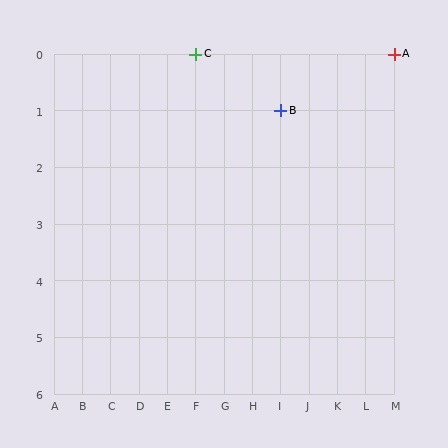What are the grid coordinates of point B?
Point B is at grid coordinates (I, 1).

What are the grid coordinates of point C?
Point C is at grid coordinates (F, 0).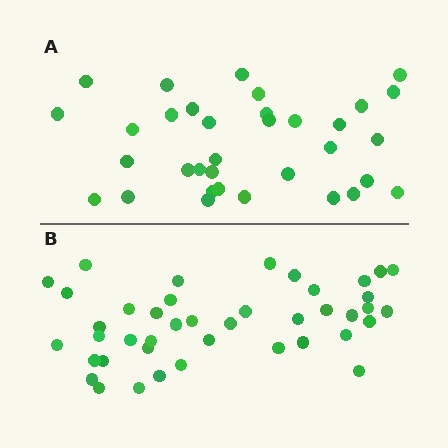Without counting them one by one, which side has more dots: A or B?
Region B (the bottom region) has more dots.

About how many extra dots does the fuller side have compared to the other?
Region B has roughly 8 or so more dots than region A.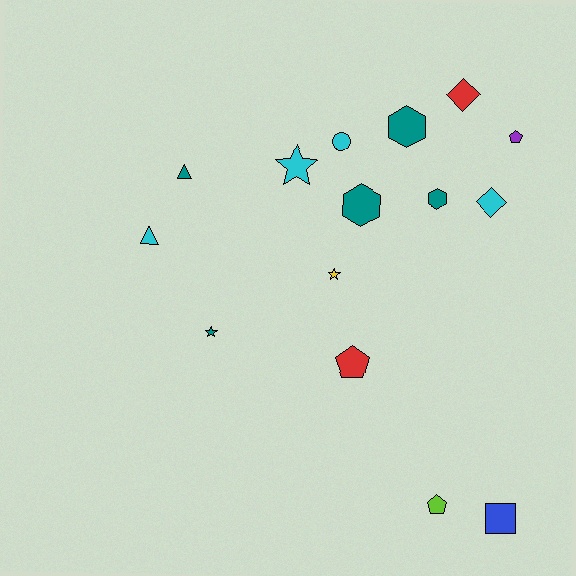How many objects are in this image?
There are 15 objects.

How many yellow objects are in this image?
There is 1 yellow object.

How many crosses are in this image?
There are no crosses.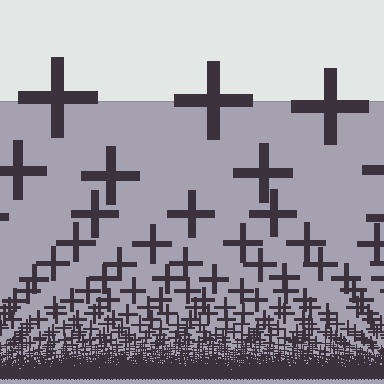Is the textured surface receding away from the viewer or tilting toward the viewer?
The surface appears to tilt toward the viewer. Texture elements get larger and sparser toward the top.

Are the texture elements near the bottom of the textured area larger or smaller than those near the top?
Smaller. The gradient is inverted — elements near the bottom are smaller and denser.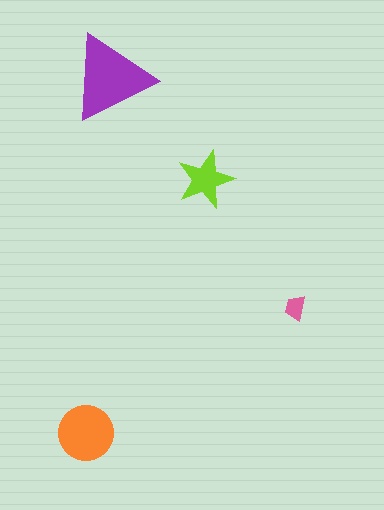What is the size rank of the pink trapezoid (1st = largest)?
4th.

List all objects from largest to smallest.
The purple triangle, the orange circle, the lime star, the pink trapezoid.